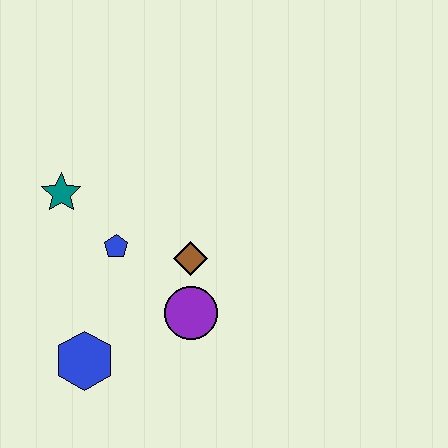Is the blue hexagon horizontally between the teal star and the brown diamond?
Yes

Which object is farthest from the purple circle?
The teal star is farthest from the purple circle.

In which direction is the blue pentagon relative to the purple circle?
The blue pentagon is to the left of the purple circle.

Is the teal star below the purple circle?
No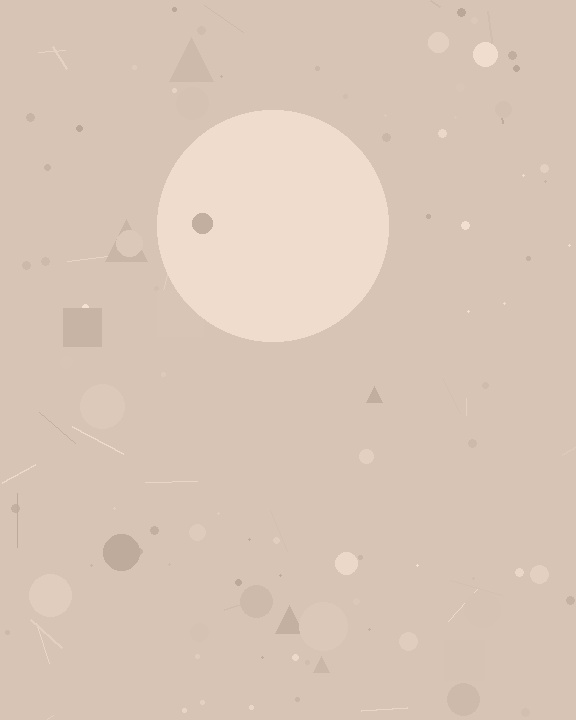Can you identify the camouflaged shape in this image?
The camouflaged shape is a circle.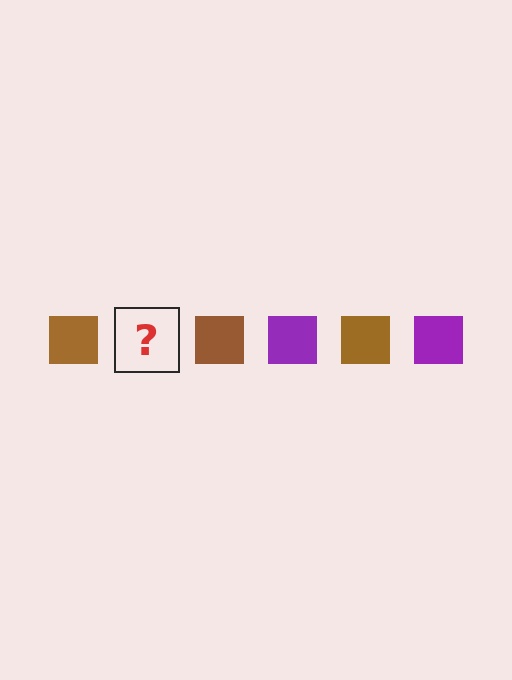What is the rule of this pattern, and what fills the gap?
The rule is that the pattern cycles through brown, purple squares. The gap should be filled with a purple square.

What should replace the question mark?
The question mark should be replaced with a purple square.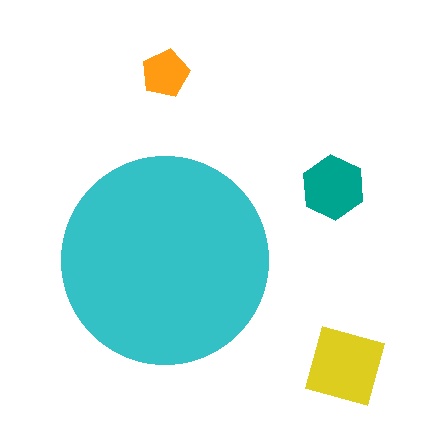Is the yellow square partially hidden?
No, the yellow square is fully visible.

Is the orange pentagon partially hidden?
No, the orange pentagon is fully visible.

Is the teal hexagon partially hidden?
No, the teal hexagon is fully visible.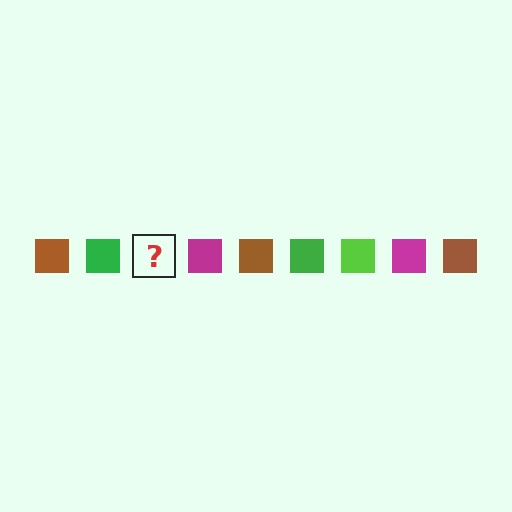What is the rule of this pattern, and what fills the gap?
The rule is that the pattern cycles through brown, green, lime, magenta squares. The gap should be filled with a lime square.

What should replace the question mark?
The question mark should be replaced with a lime square.